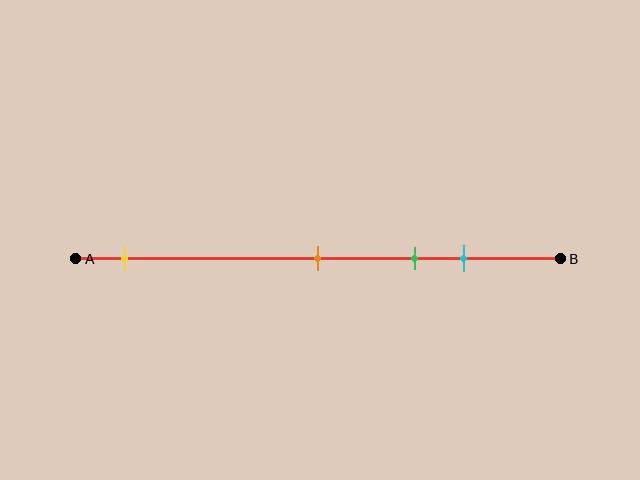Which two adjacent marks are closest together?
The green and cyan marks are the closest adjacent pair.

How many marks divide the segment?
There are 4 marks dividing the segment.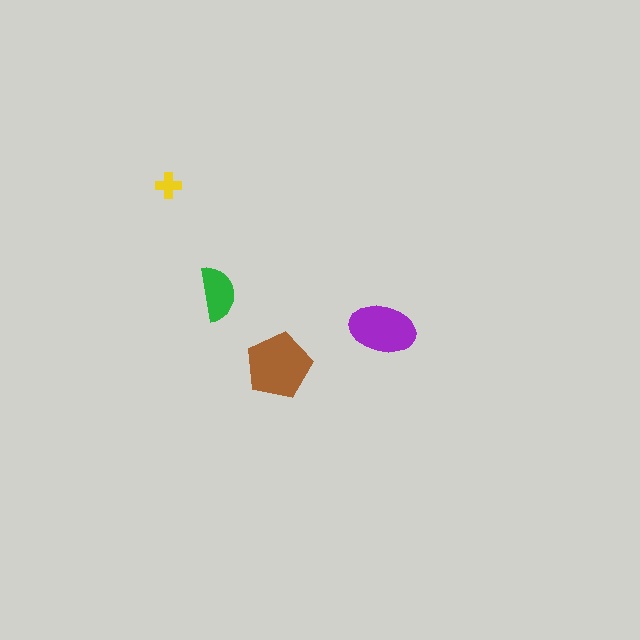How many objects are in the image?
There are 4 objects in the image.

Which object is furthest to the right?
The purple ellipse is rightmost.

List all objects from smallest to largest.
The yellow cross, the green semicircle, the purple ellipse, the brown pentagon.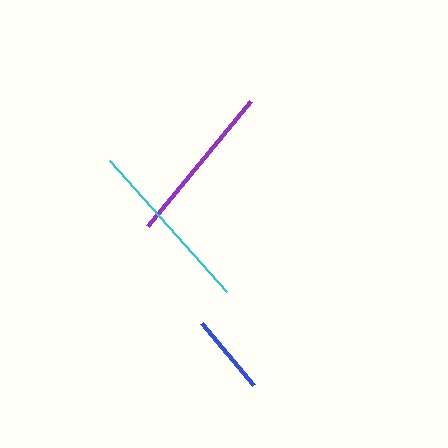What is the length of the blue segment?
The blue segment is approximately 81 pixels long.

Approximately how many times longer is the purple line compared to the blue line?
The purple line is approximately 2.0 times the length of the blue line.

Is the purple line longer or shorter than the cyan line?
The cyan line is longer than the purple line.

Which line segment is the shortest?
The blue line is the shortest at approximately 81 pixels.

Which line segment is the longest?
The cyan line is the longest at approximately 176 pixels.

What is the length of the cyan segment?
The cyan segment is approximately 176 pixels long.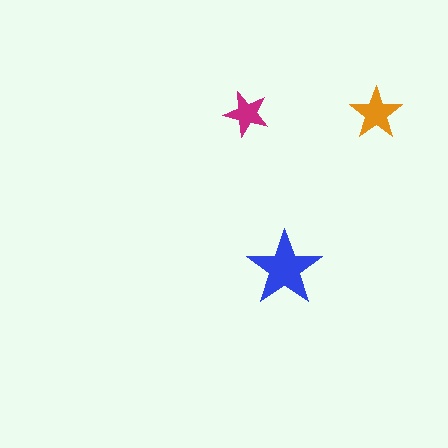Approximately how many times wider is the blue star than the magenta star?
About 1.5 times wider.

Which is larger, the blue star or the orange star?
The blue one.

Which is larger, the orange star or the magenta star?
The orange one.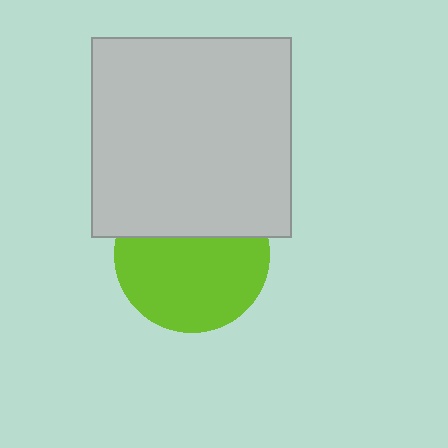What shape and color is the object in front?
The object in front is a light gray square.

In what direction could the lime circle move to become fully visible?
The lime circle could move down. That would shift it out from behind the light gray square entirely.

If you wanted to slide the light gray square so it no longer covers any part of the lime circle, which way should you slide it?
Slide it up — that is the most direct way to separate the two shapes.